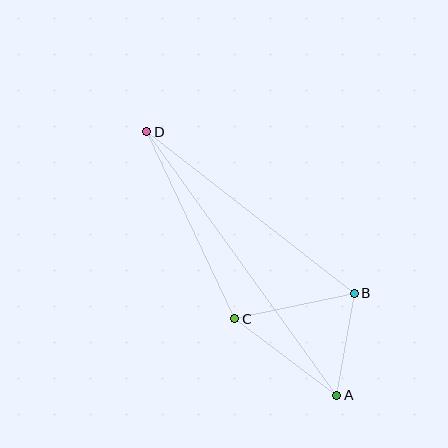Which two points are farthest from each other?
Points A and D are farthest from each other.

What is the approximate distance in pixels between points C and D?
The distance between C and D is approximately 207 pixels.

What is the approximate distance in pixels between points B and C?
The distance between B and C is approximately 122 pixels.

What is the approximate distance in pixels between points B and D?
The distance between B and D is approximately 263 pixels.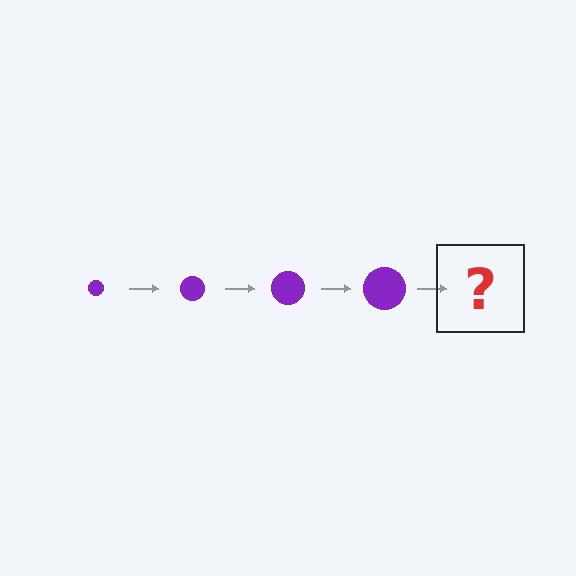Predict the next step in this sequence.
The next step is a purple circle, larger than the previous one.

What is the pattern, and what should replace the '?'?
The pattern is that the circle gets progressively larger each step. The '?' should be a purple circle, larger than the previous one.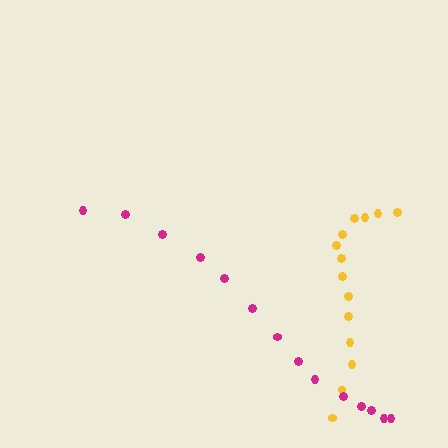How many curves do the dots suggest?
There are 2 distinct paths.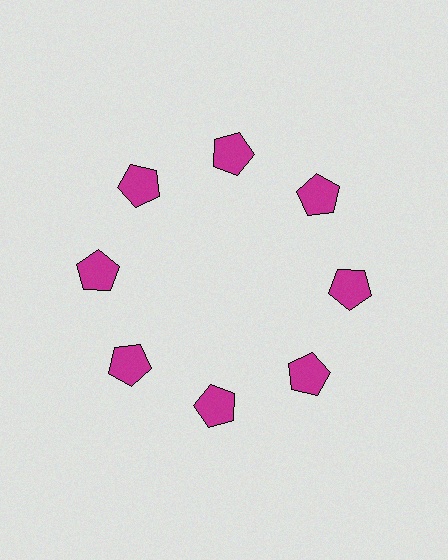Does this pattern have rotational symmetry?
Yes, this pattern has 8-fold rotational symmetry. It looks the same after rotating 45 degrees around the center.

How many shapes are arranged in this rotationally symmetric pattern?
There are 8 shapes, arranged in 8 groups of 1.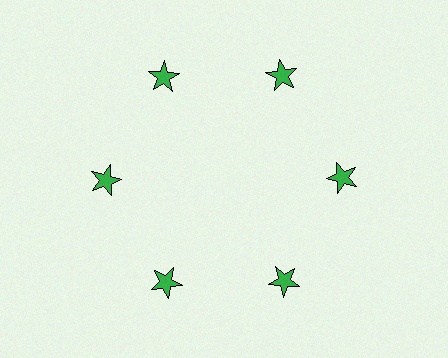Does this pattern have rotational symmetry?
Yes, this pattern has 6-fold rotational symmetry. It looks the same after rotating 60 degrees around the center.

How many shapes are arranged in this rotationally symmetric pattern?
There are 6 shapes, arranged in 6 groups of 1.